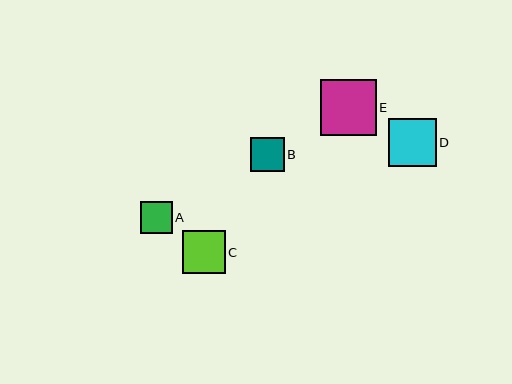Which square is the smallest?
Square A is the smallest with a size of approximately 32 pixels.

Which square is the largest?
Square E is the largest with a size of approximately 55 pixels.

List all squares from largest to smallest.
From largest to smallest: E, D, C, B, A.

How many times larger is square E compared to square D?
Square E is approximately 1.2 times the size of square D.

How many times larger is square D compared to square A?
Square D is approximately 1.5 times the size of square A.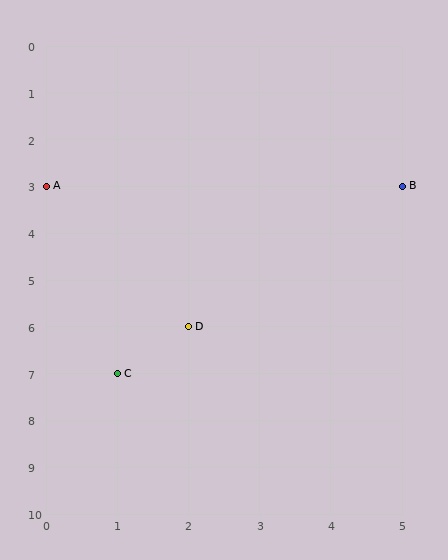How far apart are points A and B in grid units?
Points A and B are 5 columns apart.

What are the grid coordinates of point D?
Point D is at grid coordinates (2, 6).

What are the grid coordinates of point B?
Point B is at grid coordinates (5, 3).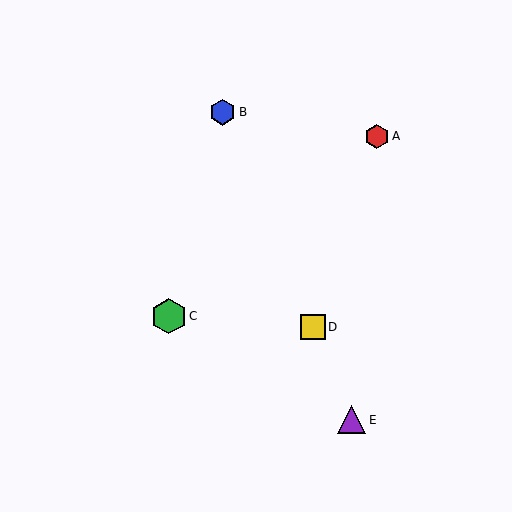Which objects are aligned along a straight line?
Objects B, D, E are aligned along a straight line.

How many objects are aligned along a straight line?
3 objects (B, D, E) are aligned along a straight line.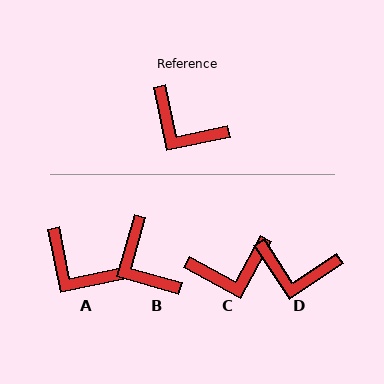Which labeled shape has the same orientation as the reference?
A.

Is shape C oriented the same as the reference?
No, it is off by about 49 degrees.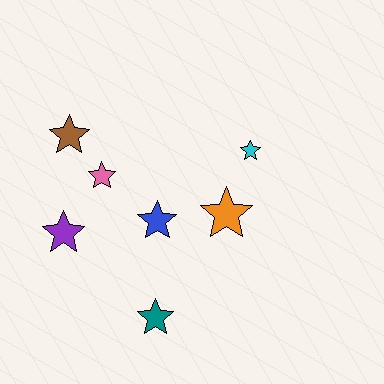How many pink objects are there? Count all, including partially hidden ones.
There is 1 pink object.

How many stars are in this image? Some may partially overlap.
There are 7 stars.